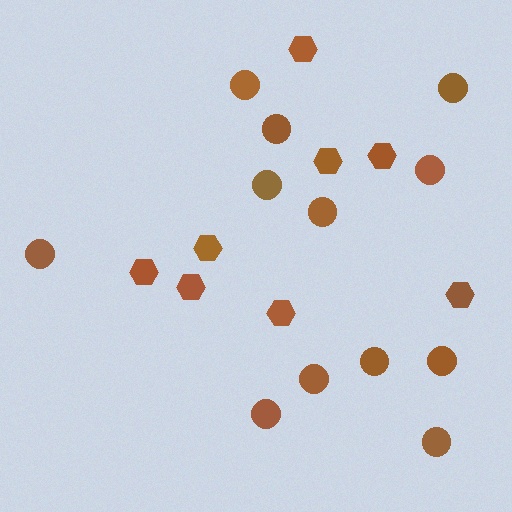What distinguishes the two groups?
There are 2 groups: one group of hexagons (8) and one group of circles (12).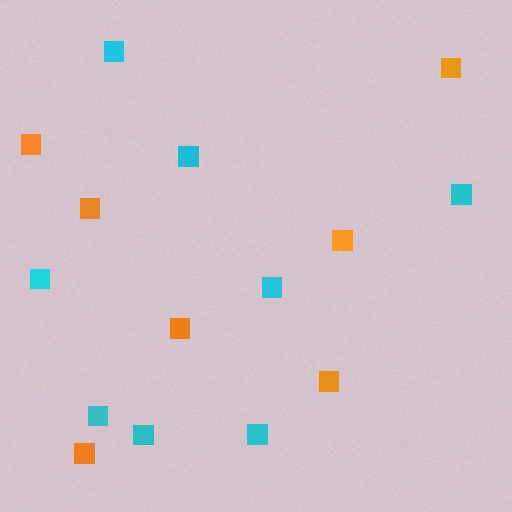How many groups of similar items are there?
There are 2 groups: one group of orange squares (7) and one group of cyan squares (8).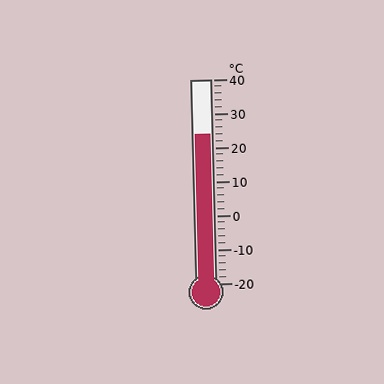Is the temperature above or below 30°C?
The temperature is below 30°C.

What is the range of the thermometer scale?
The thermometer scale ranges from -20°C to 40°C.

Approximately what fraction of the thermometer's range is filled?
The thermometer is filled to approximately 75% of its range.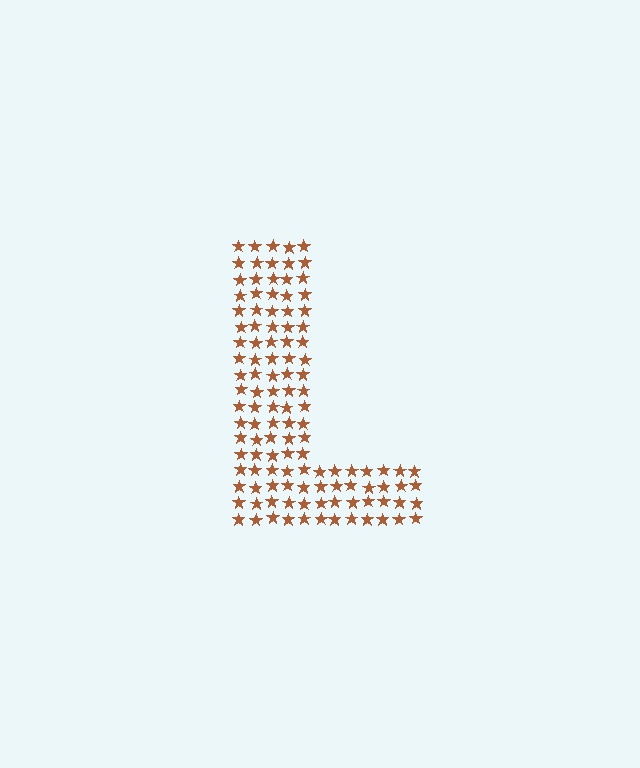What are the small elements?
The small elements are stars.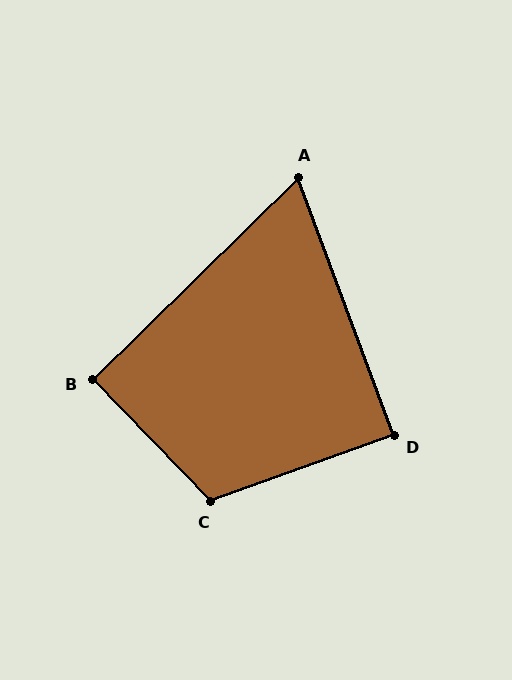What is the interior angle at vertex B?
Approximately 91 degrees (approximately right).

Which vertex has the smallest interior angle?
A, at approximately 66 degrees.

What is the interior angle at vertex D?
Approximately 89 degrees (approximately right).